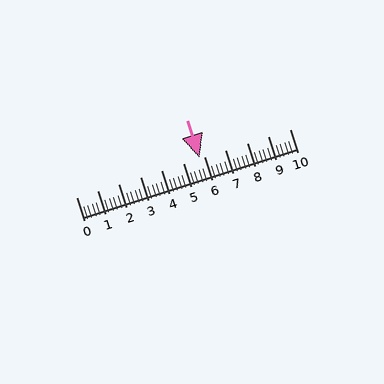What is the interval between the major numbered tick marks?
The major tick marks are spaced 1 units apart.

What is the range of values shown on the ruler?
The ruler shows values from 0 to 10.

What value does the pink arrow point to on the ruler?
The pink arrow points to approximately 5.8.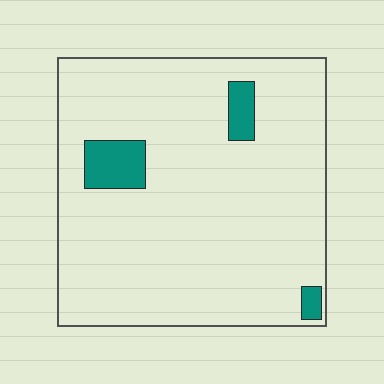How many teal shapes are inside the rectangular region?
3.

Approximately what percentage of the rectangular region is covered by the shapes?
Approximately 5%.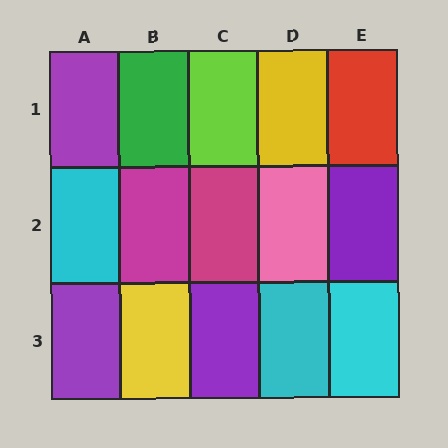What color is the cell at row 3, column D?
Cyan.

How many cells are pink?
1 cell is pink.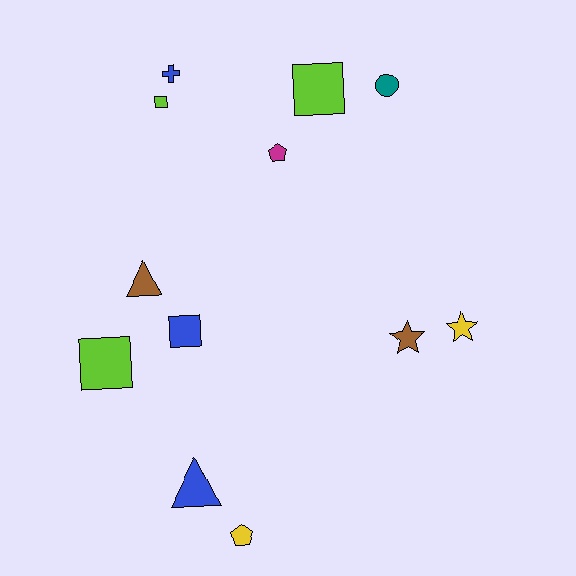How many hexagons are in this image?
There are no hexagons.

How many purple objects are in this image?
There are no purple objects.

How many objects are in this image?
There are 12 objects.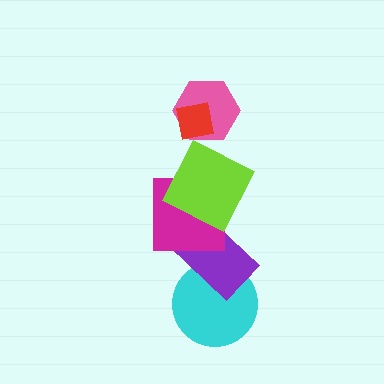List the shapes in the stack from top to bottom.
From top to bottom: the red square, the pink hexagon, the lime square, the magenta square, the purple rectangle, the cyan circle.